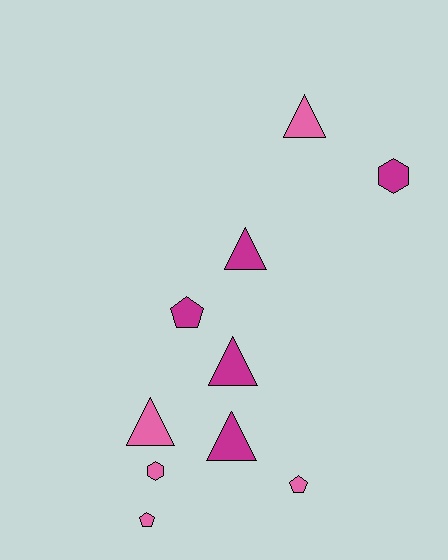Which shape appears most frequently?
Triangle, with 5 objects.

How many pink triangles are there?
There are 2 pink triangles.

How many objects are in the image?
There are 10 objects.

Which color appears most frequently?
Magenta, with 5 objects.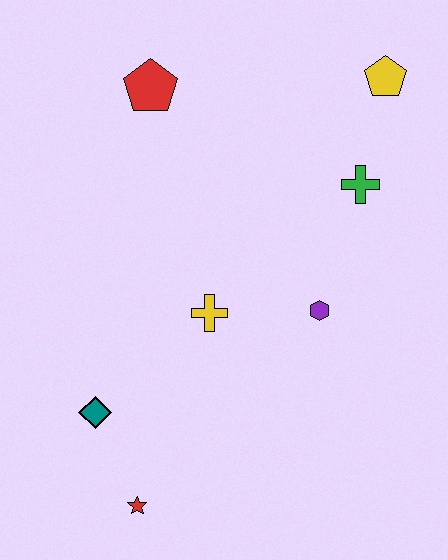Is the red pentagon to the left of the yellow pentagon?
Yes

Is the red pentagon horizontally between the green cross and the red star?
Yes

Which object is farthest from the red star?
The yellow pentagon is farthest from the red star.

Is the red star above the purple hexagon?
No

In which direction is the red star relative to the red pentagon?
The red star is below the red pentagon.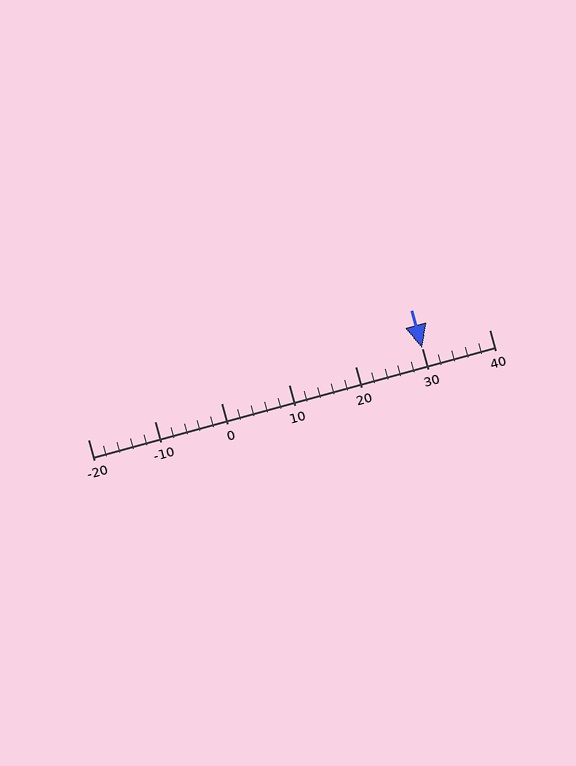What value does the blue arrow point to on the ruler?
The blue arrow points to approximately 30.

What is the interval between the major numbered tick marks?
The major tick marks are spaced 10 units apart.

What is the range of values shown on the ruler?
The ruler shows values from -20 to 40.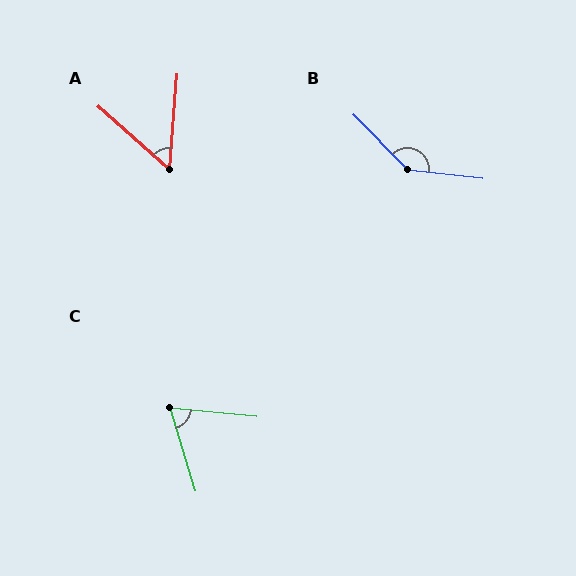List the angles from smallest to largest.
A (53°), C (68°), B (141°).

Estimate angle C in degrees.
Approximately 68 degrees.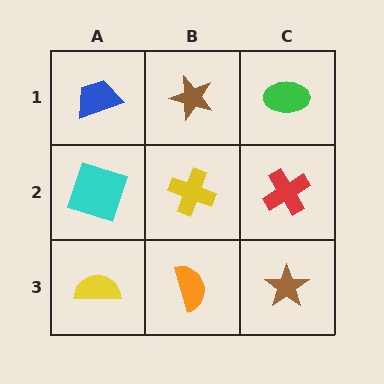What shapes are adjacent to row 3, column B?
A yellow cross (row 2, column B), a yellow semicircle (row 3, column A), a brown star (row 3, column C).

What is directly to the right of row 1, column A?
A brown star.